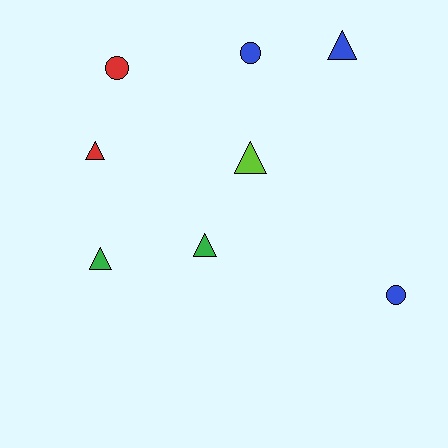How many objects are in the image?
There are 8 objects.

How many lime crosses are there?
There are no lime crosses.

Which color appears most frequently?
Blue, with 3 objects.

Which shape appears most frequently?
Triangle, with 5 objects.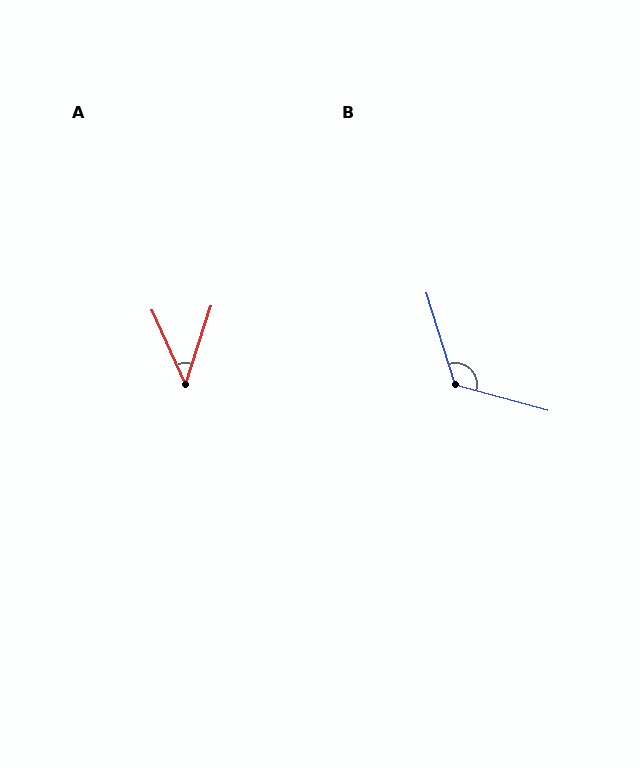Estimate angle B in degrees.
Approximately 123 degrees.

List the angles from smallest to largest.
A (42°), B (123°).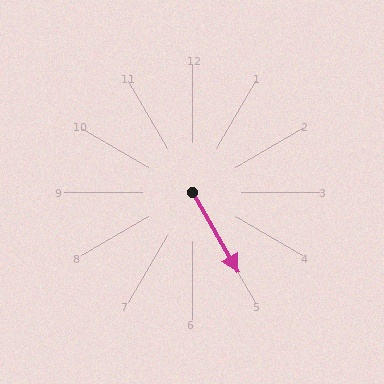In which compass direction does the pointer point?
Southeast.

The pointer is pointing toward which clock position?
Roughly 5 o'clock.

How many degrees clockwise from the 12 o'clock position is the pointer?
Approximately 150 degrees.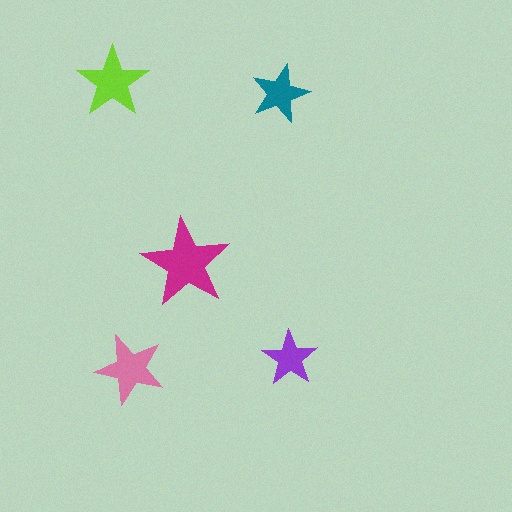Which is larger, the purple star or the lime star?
The lime one.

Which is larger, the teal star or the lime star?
The lime one.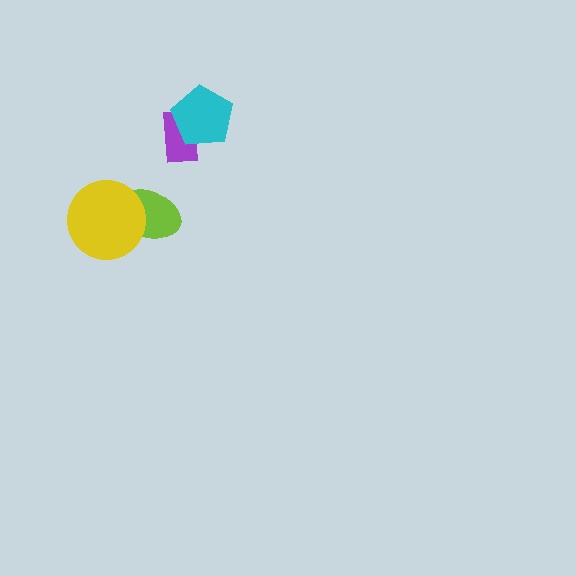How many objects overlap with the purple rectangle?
1 object overlaps with the purple rectangle.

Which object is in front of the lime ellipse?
The yellow circle is in front of the lime ellipse.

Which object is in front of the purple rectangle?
The cyan pentagon is in front of the purple rectangle.